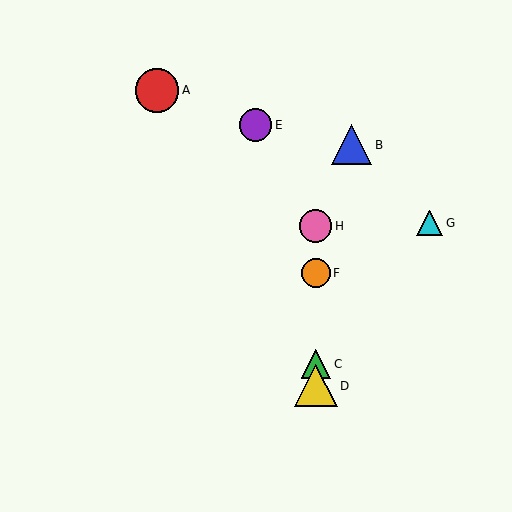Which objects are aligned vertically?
Objects C, D, F, H are aligned vertically.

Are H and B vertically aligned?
No, H is at x≈316 and B is at x≈352.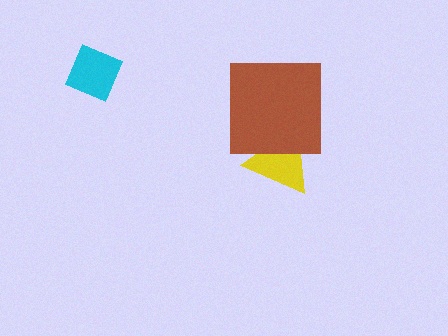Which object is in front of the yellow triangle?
The brown square is in front of the yellow triangle.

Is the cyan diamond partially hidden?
No, no other shape covers it.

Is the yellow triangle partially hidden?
Yes, it is partially covered by another shape.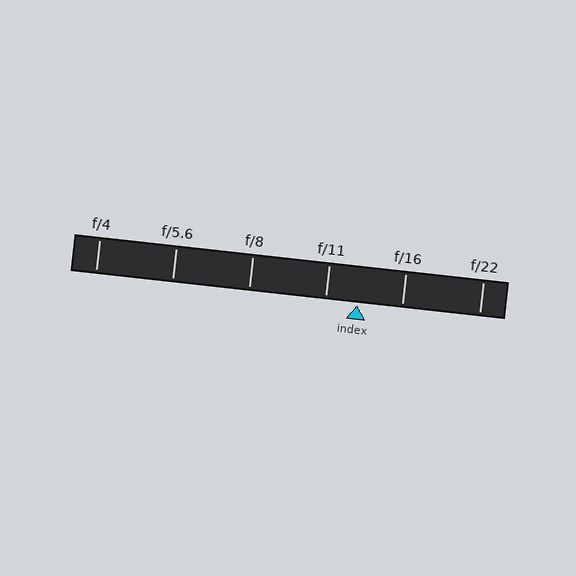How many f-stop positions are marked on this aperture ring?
There are 6 f-stop positions marked.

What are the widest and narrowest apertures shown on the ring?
The widest aperture shown is f/4 and the narrowest is f/22.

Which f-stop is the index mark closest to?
The index mark is closest to f/11.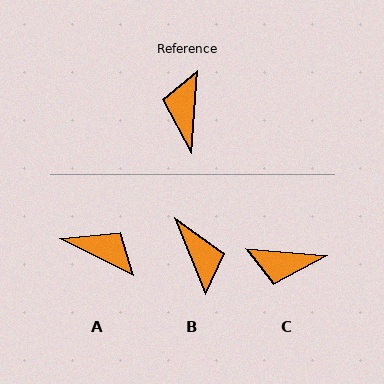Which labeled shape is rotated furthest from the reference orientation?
B, about 154 degrees away.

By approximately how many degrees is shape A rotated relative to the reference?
Approximately 113 degrees clockwise.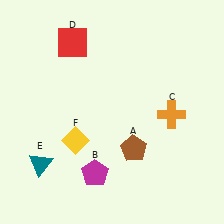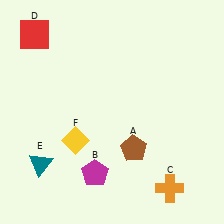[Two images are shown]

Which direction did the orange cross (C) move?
The orange cross (C) moved down.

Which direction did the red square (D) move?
The red square (D) moved left.